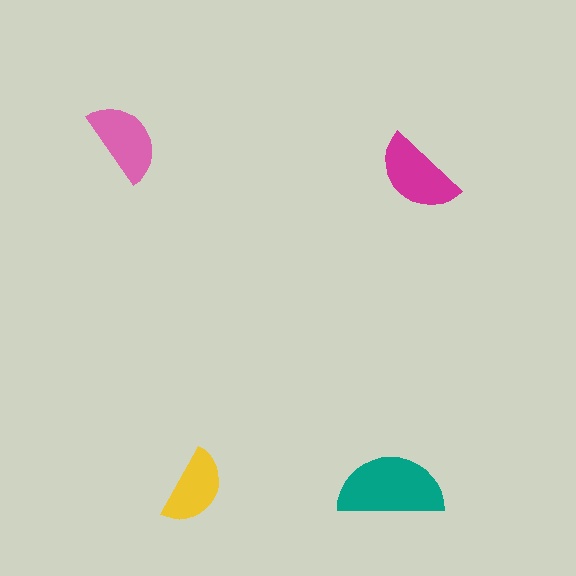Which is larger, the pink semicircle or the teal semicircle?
The teal one.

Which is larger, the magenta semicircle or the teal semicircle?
The teal one.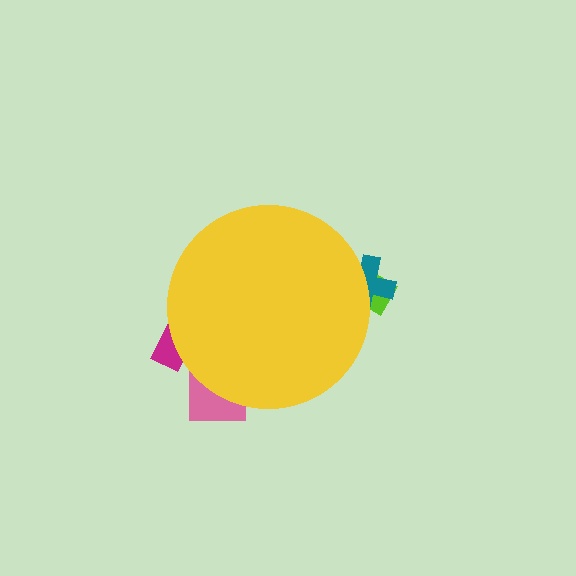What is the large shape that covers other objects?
A yellow circle.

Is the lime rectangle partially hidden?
Yes, the lime rectangle is partially hidden behind the yellow circle.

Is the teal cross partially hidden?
Yes, the teal cross is partially hidden behind the yellow circle.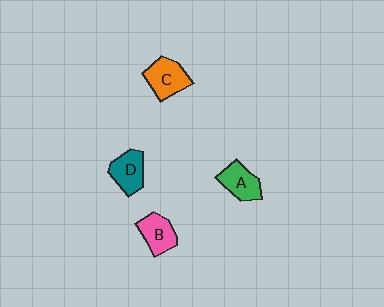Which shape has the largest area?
Shape C (orange).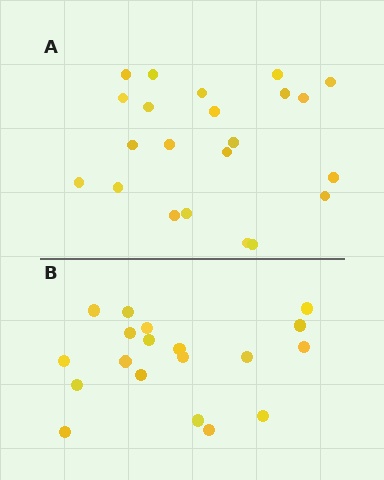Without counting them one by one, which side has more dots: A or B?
Region A (the top region) has more dots.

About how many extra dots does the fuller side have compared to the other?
Region A has just a few more — roughly 2 or 3 more dots than region B.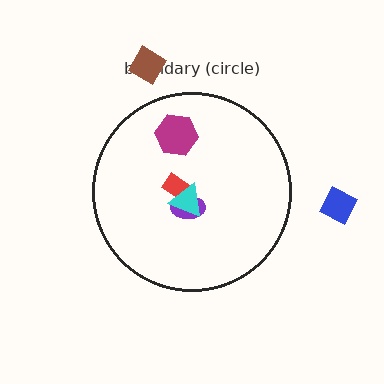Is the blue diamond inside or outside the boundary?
Outside.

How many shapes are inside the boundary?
4 inside, 2 outside.